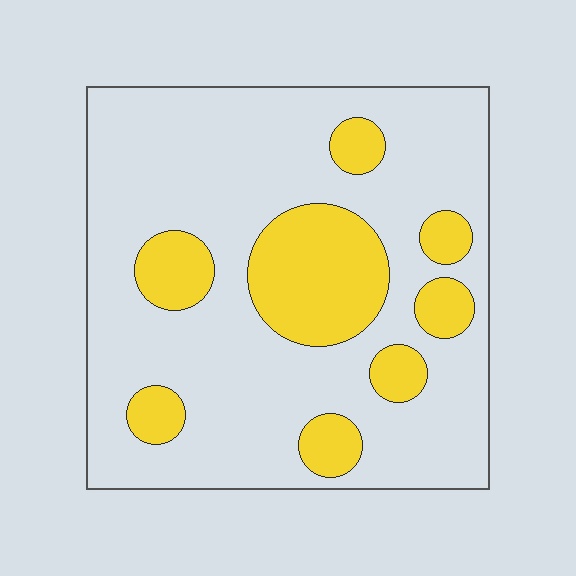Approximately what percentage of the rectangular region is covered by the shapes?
Approximately 25%.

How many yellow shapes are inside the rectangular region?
8.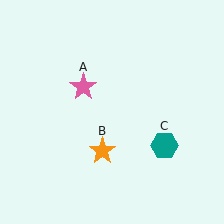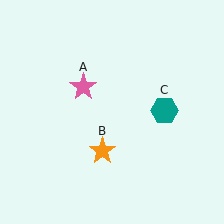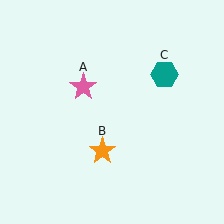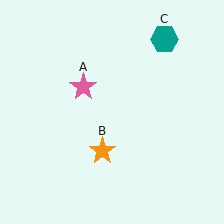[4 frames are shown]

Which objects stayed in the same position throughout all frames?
Pink star (object A) and orange star (object B) remained stationary.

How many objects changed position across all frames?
1 object changed position: teal hexagon (object C).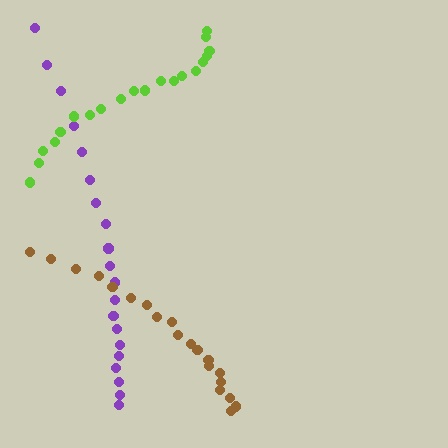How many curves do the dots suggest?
There are 3 distinct paths.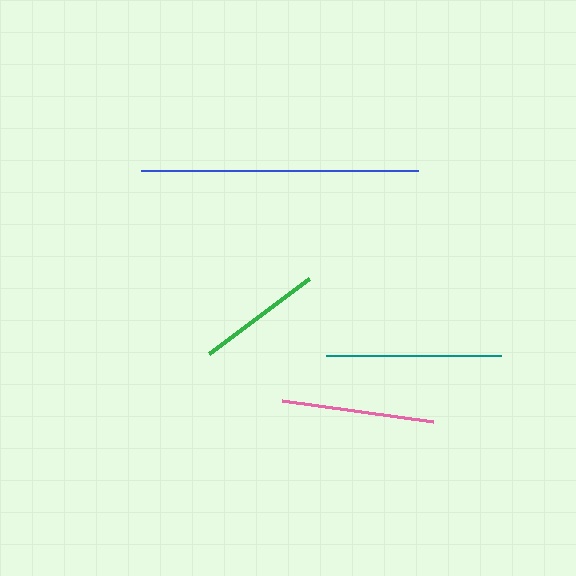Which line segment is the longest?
The blue line is the longest at approximately 277 pixels.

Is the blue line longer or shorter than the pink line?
The blue line is longer than the pink line.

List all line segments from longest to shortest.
From longest to shortest: blue, teal, pink, green.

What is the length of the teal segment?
The teal segment is approximately 175 pixels long.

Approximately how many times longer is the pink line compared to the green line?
The pink line is approximately 1.2 times the length of the green line.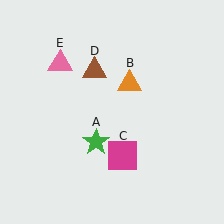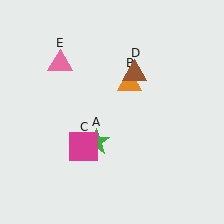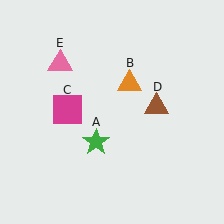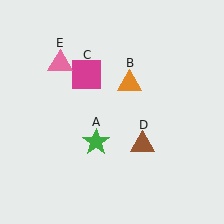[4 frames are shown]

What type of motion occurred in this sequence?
The magenta square (object C), brown triangle (object D) rotated clockwise around the center of the scene.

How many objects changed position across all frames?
2 objects changed position: magenta square (object C), brown triangle (object D).